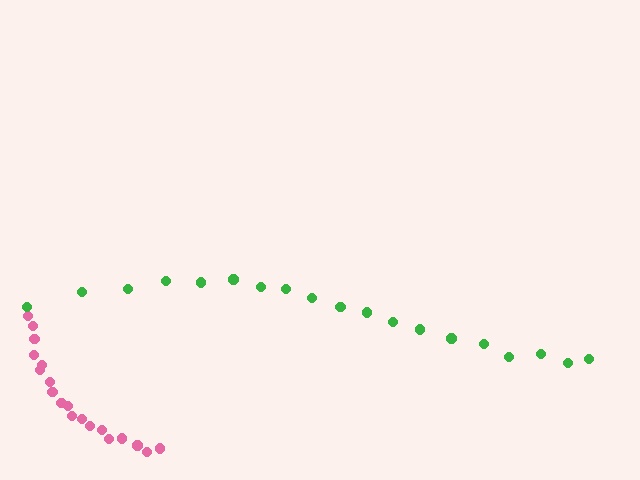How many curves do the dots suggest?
There are 2 distinct paths.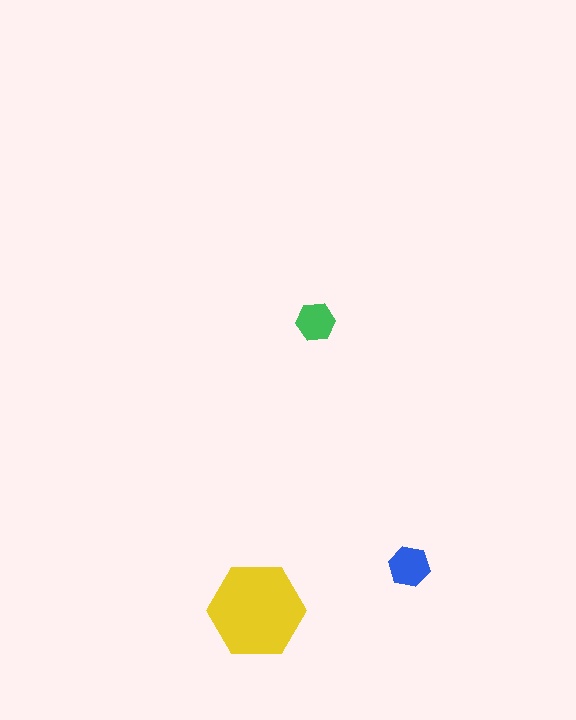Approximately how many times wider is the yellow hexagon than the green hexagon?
About 2.5 times wider.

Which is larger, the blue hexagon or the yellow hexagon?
The yellow one.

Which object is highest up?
The green hexagon is topmost.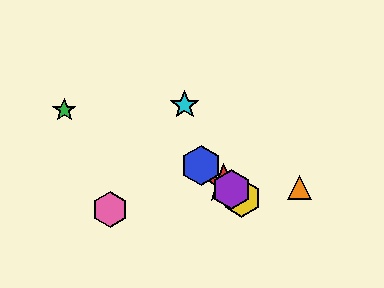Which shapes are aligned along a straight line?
The red star, the blue hexagon, the yellow hexagon, the purple hexagon are aligned along a straight line.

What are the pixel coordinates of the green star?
The green star is at (64, 110).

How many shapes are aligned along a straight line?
4 shapes (the red star, the blue hexagon, the yellow hexagon, the purple hexagon) are aligned along a straight line.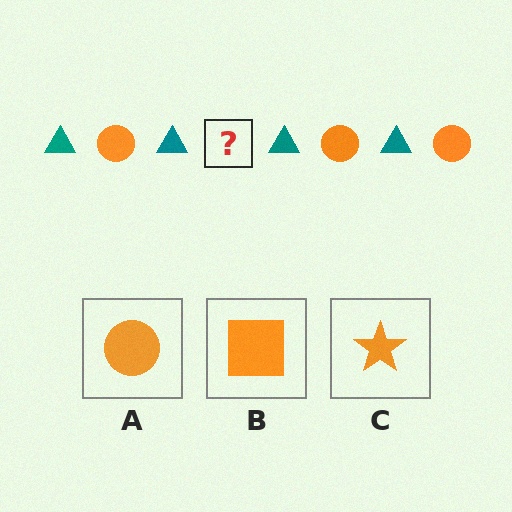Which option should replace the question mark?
Option A.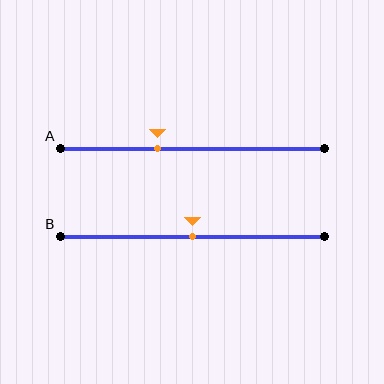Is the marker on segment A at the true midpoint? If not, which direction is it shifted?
No, the marker on segment A is shifted to the left by about 13% of the segment length.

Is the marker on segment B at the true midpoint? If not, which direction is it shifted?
Yes, the marker on segment B is at the true midpoint.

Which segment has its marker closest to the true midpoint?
Segment B has its marker closest to the true midpoint.